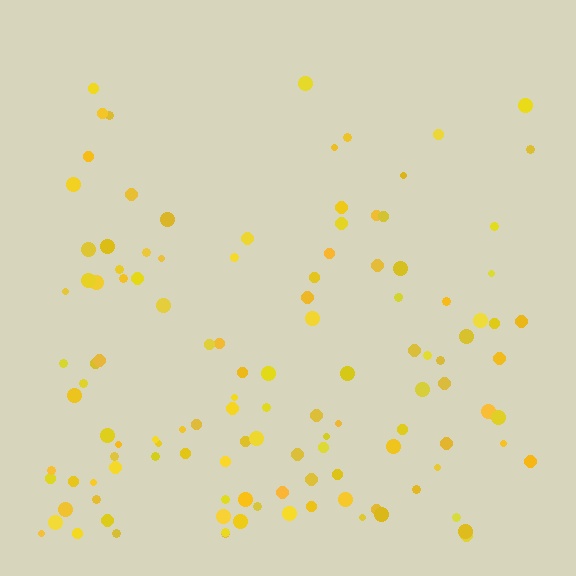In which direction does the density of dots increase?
From top to bottom, with the bottom side densest.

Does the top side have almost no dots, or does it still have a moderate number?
Still a moderate number, just noticeably fewer than the bottom.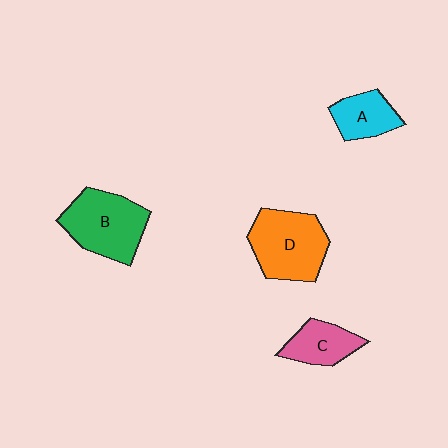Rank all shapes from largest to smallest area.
From largest to smallest: D (orange), B (green), C (pink), A (cyan).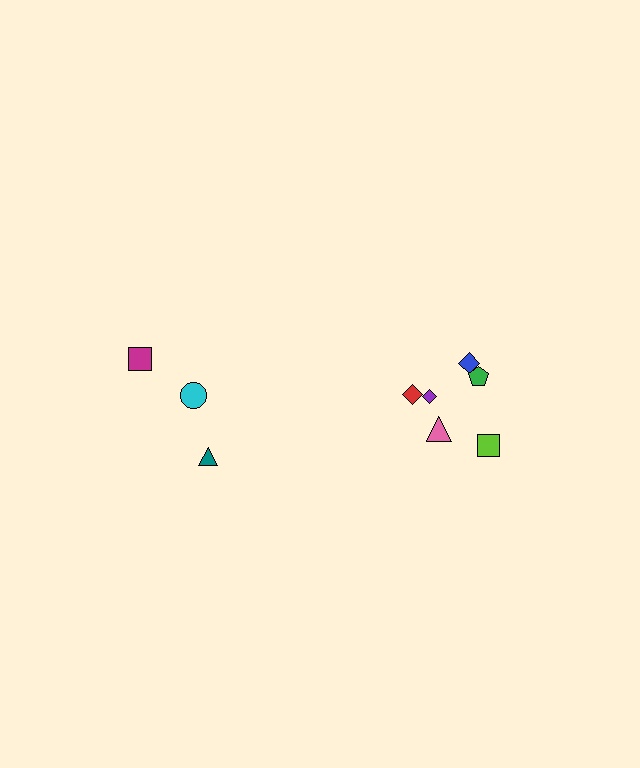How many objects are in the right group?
There are 6 objects.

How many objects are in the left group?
There are 3 objects.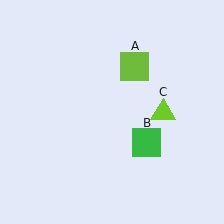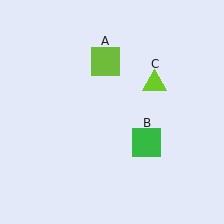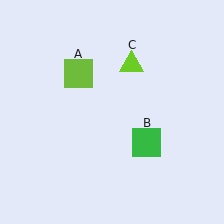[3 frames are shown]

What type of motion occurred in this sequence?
The lime square (object A), lime triangle (object C) rotated counterclockwise around the center of the scene.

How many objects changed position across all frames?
2 objects changed position: lime square (object A), lime triangle (object C).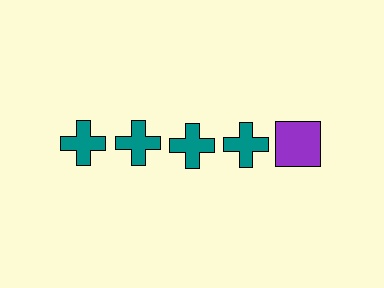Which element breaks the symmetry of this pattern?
The purple square in the top row, rightmost column breaks the symmetry. All other shapes are teal crosses.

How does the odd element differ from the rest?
It differs in both color (purple instead of teal) and shape (square instead of cross).